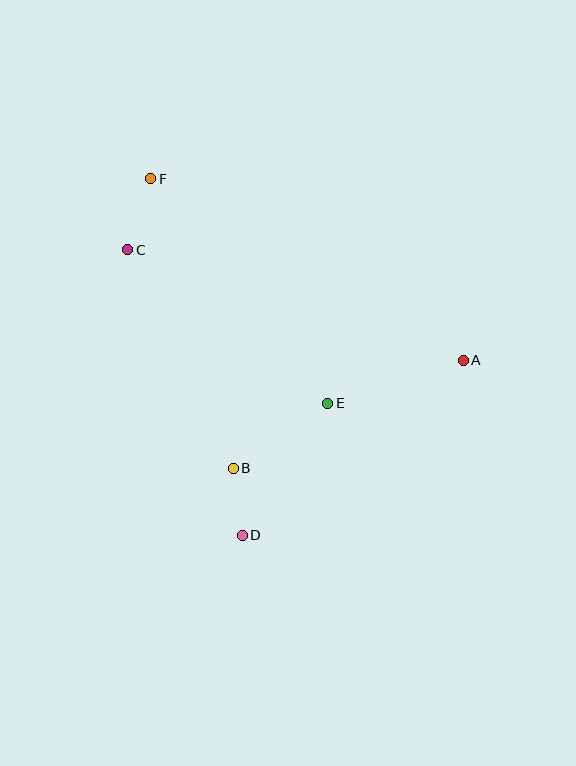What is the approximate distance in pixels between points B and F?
The distance between B and F is approximately 301 pixels.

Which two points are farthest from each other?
Points D and F are farthest from each other.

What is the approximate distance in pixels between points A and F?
The distance between A and F is approximately 362 pixels.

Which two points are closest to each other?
Points B and D are closest to each other.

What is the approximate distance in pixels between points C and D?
The distance between C and D is approximately 308 pixels.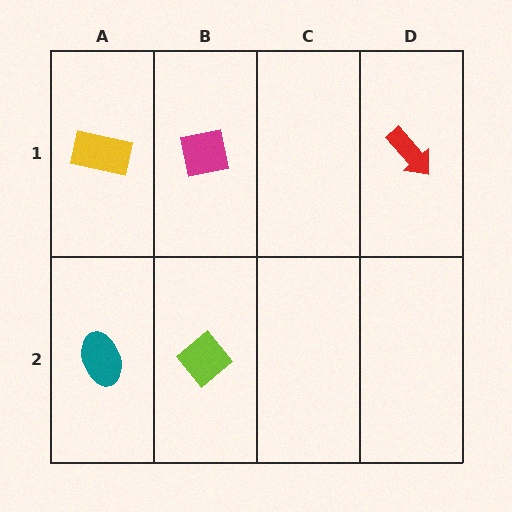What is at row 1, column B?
A magenta square.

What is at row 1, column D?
A red arrow.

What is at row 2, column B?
A lime diamond.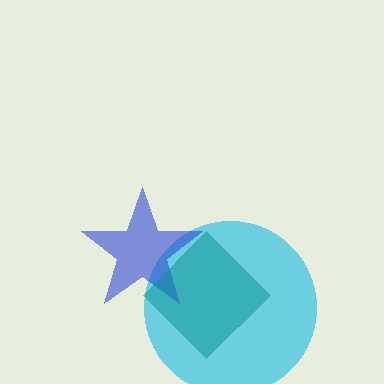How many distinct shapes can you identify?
There are 3 distinct shapes: a cyan circle, a blue star, a teal diamond.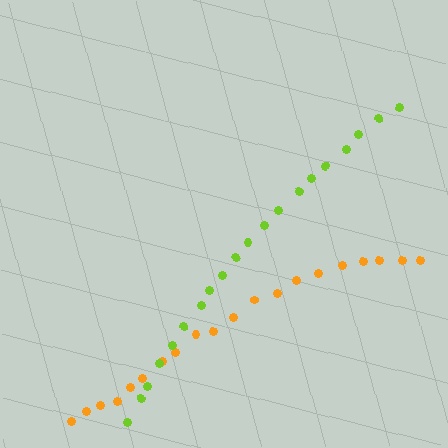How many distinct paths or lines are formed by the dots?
There are 2 distinct paths.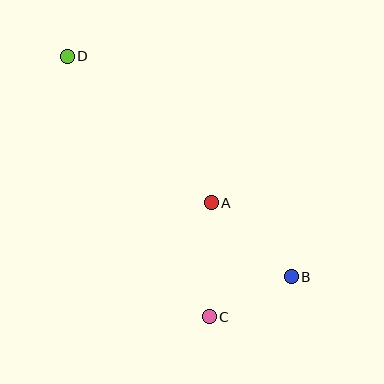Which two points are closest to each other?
Points B and C are closest to each other.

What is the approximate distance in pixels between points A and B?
The distance between A and B is approximately 109 pixels.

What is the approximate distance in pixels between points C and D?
The distance between C and D is approximately 297 pixels.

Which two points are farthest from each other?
Points B and D are farthest from each other.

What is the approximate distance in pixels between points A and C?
The distance between A and C is approximately 114 pixels.